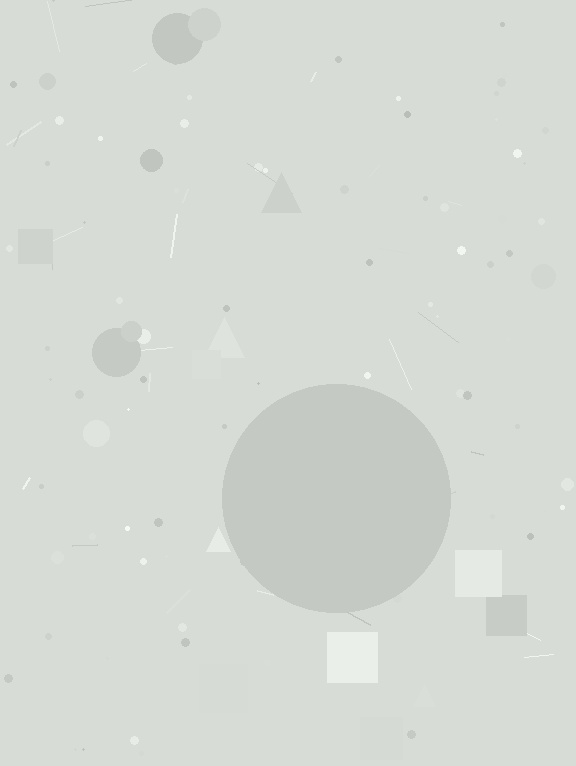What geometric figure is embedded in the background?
A circle is embedded in the background.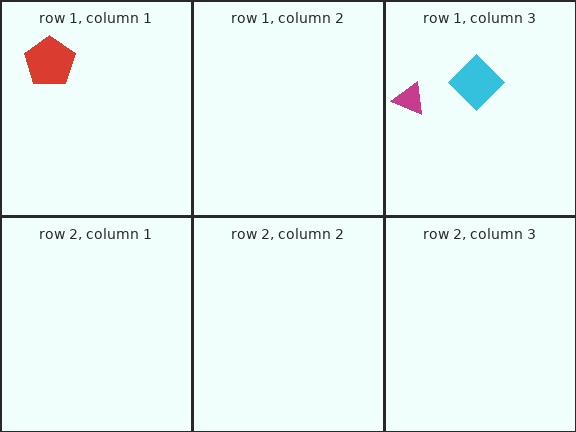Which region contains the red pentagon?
The row 1, column 1 region.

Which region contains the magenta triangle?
The row 1, column 3 region.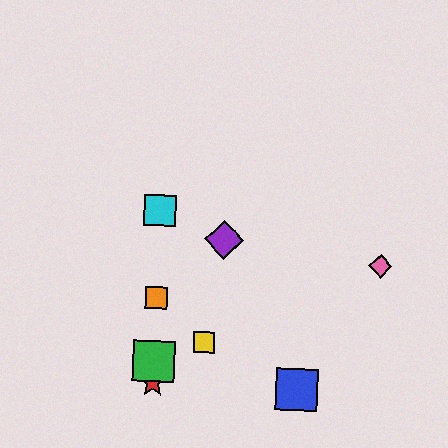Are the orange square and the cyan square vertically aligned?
Yes, both are at x≈156.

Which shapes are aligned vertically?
The red star, the green square, the orange square, the cyan square are aligned vertically.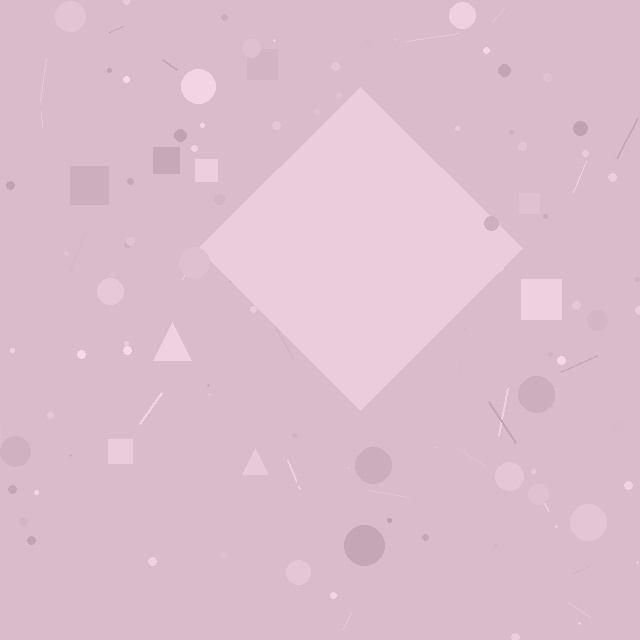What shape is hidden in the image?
A diamond is hidden in the image.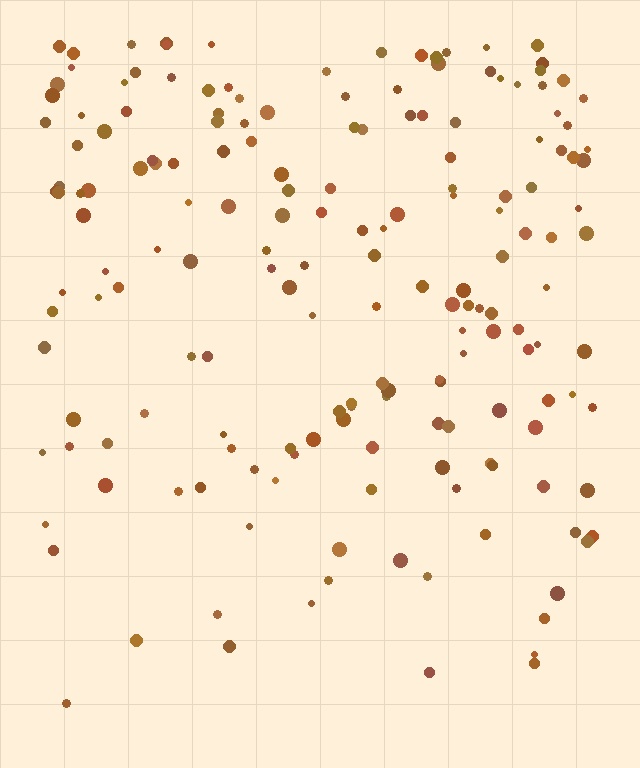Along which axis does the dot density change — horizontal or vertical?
Vertical.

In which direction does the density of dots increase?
From bottom to top, with the top side densest.